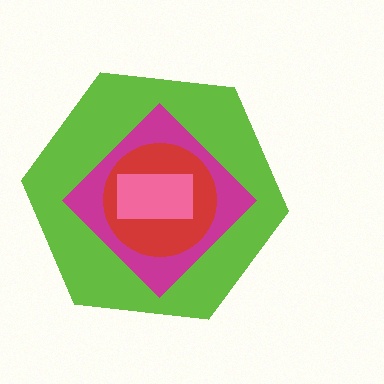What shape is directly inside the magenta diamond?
The red circle.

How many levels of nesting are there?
4.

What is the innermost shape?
The pink rectangle.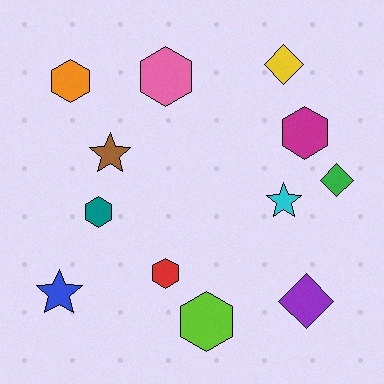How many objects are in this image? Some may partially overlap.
There are 12 objects.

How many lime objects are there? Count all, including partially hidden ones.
There is 1 lime object.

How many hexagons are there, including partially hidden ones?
There are 6 hexagons.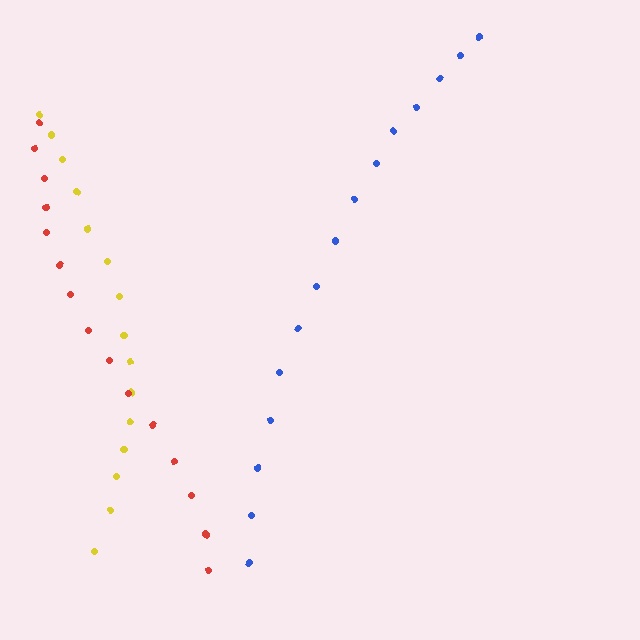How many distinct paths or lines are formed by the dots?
There are 3 distinct paths.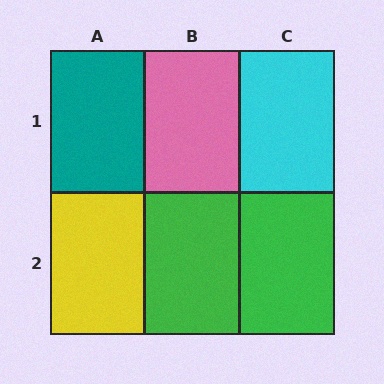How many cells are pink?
1 cell is pink.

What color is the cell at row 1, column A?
Teal.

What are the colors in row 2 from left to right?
Yellow, green, green.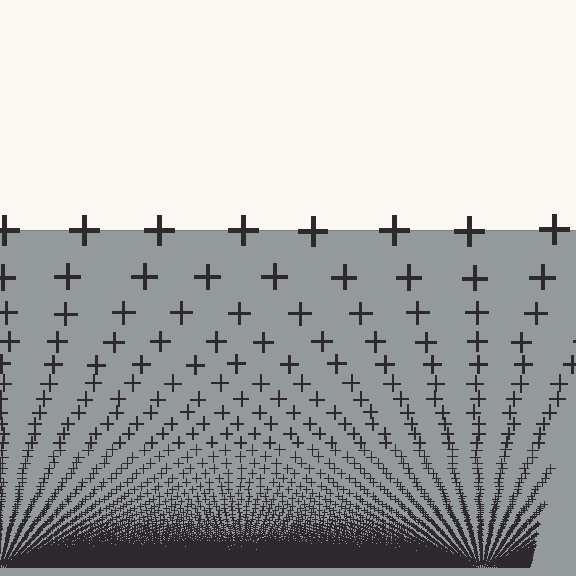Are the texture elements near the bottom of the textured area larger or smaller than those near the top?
Smaller. The gradient is inverted — elements near the bottom are smaller and denser.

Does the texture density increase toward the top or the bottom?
Density increases toward the bottom.